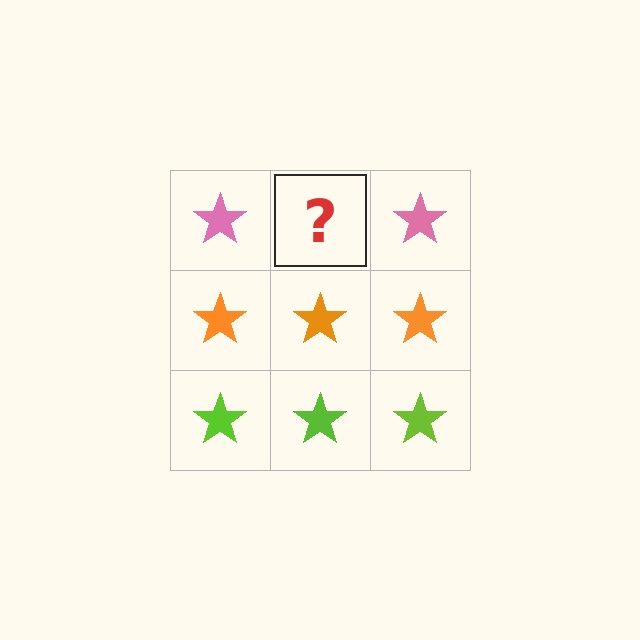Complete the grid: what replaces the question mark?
The question mark should be replaced with a pink star.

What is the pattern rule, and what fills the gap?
The rule is that each row has a consistent color. The gap should be filled with a pink star.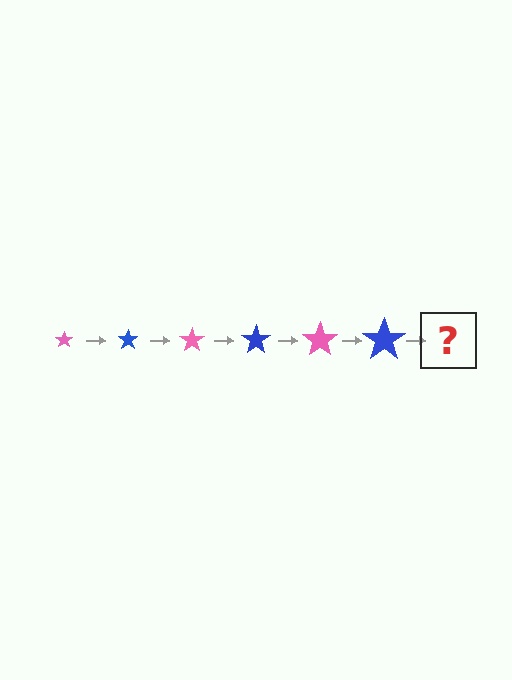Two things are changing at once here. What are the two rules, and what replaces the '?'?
The two rules are that the star grows larger each step and the color cycles through pink and blue. The '?' should be a pink star, larger than the previous one.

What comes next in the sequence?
The next element should be a pink star, larger than the previous one.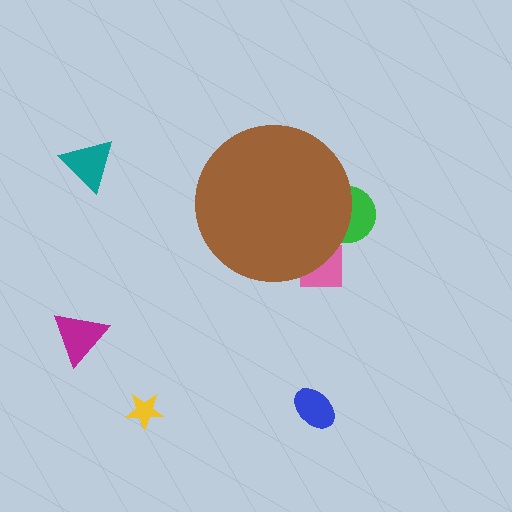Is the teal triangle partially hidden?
No, the teal triangle is fully visible.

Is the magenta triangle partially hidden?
No, the magenta triangle is fully visible.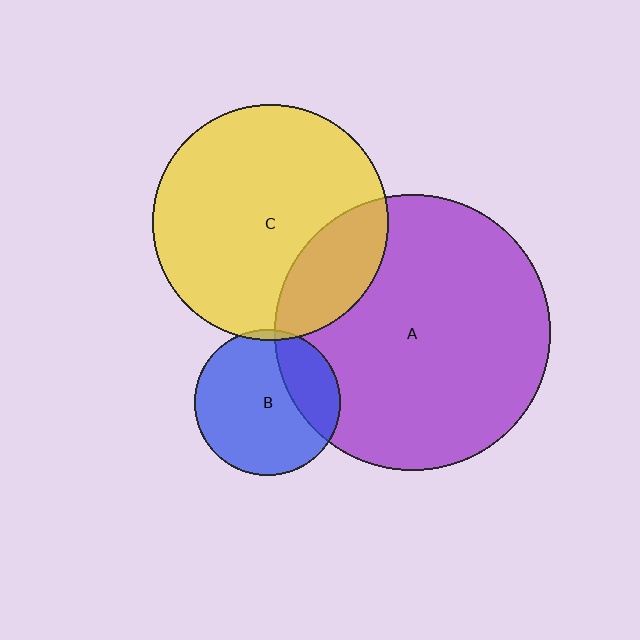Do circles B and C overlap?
Yes.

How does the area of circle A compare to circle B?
Approximately 3.6 times.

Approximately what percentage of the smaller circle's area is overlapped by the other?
Approximately 5%.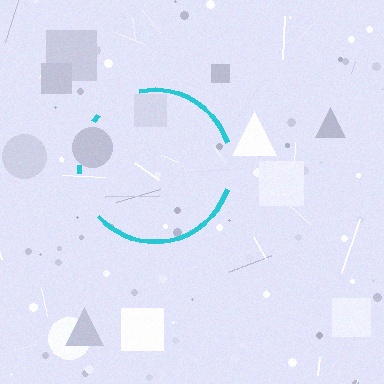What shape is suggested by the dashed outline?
The dashed outline suggests a circle.